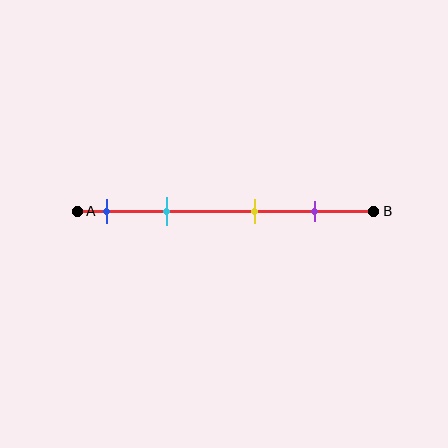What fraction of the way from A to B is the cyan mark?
The cyan mark is approximately 30% (0.3) of the way from A to B.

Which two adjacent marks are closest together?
The blue and cyan marks are the closest adjacent pair.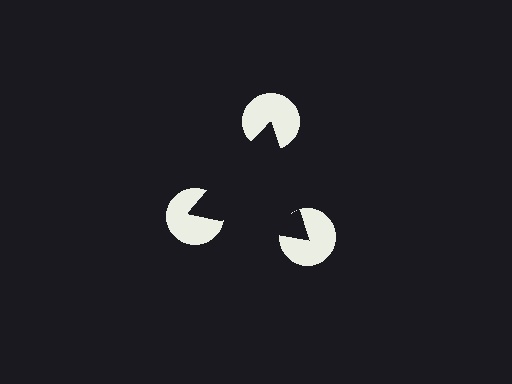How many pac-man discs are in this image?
There are 3 — one at each vertex of the illusory triangle.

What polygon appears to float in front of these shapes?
An illusory triangle — its edges are inferred from the aligned wedge cuts in the pac-man discs, not physically drawn.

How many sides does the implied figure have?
3 sides.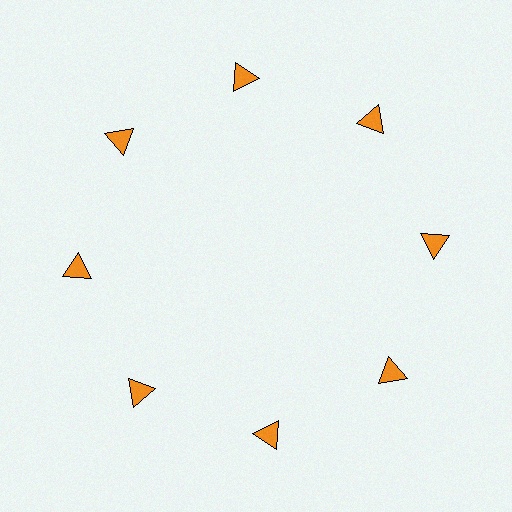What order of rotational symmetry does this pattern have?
This pattern has 8-fold rotational symmetry.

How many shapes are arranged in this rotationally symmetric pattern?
There are 8 shapes, arranged in 8 groups of 1.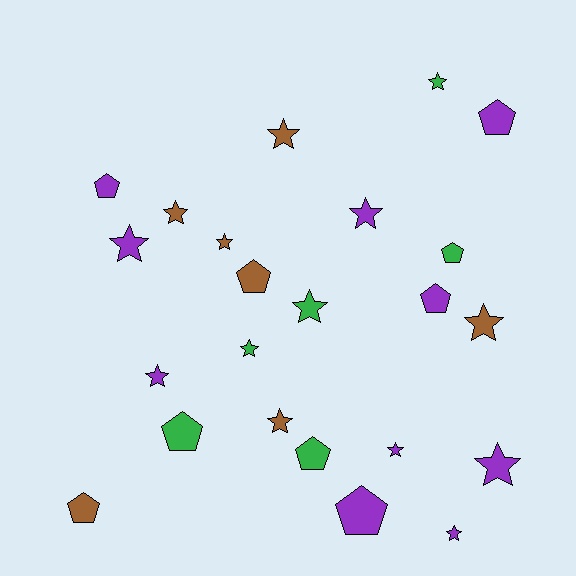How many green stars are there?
There are 3 green stars.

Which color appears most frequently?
Purple, with 10 objects.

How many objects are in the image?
There are 23 objects.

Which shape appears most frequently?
Star, with 14 objects.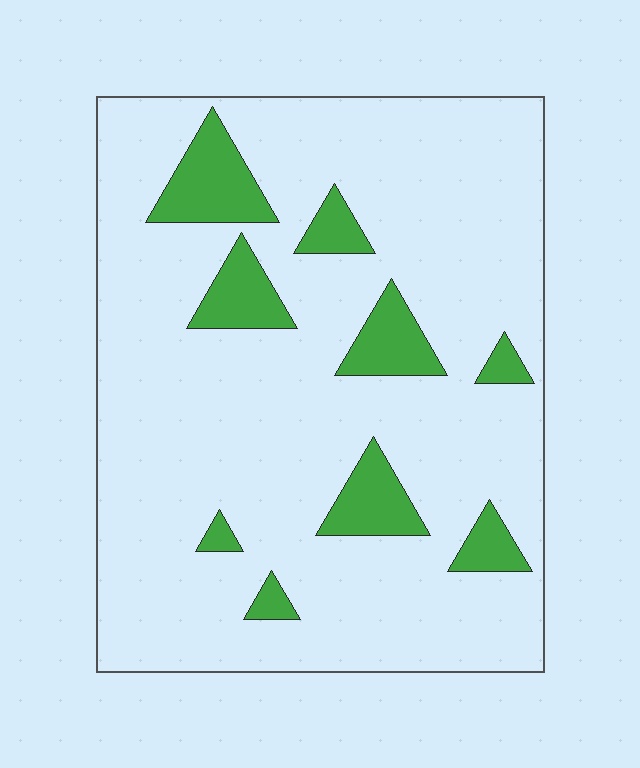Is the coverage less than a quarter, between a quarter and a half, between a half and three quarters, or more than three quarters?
Less than a quarter.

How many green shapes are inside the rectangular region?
9.